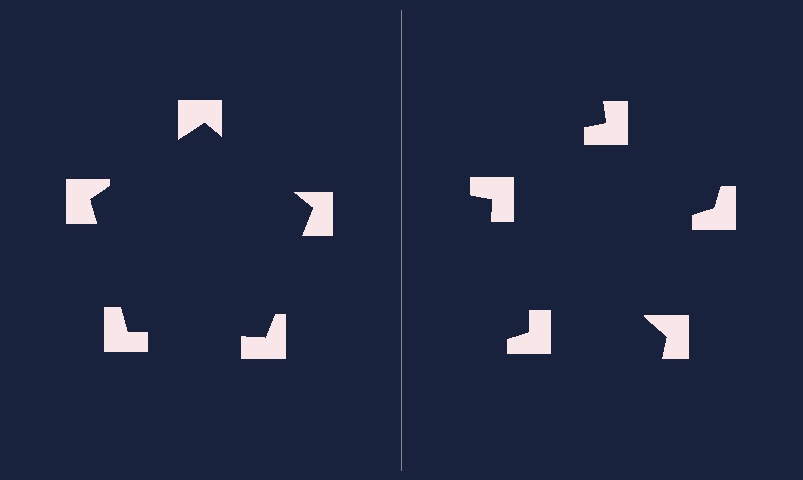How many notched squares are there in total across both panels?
10 — 5 on each side.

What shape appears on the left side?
An illusory pentagon.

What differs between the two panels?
The notched squares are positioned identically on both sides; only the wedge orientations differ. On the left they align to a pentagon; on the right they are misaligned.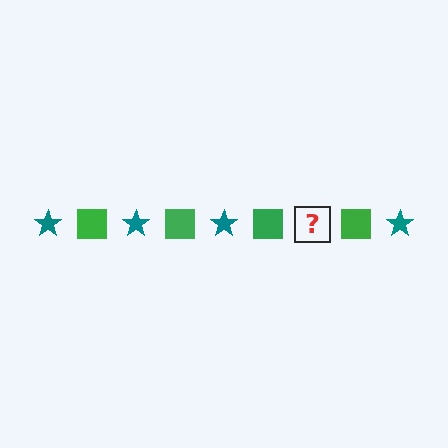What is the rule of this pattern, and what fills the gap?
The rule is that the pattern alternates between teal star and green square. The gap should be filled with a teal star.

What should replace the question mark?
The question mark should be replaced with a teal star.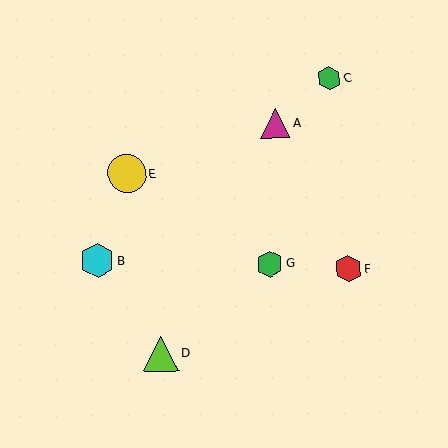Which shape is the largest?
The yellow circle (labeled E) is the largest.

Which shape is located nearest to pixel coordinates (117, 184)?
The yellow circle (labeled E) at (127, 174) is nearest to that location.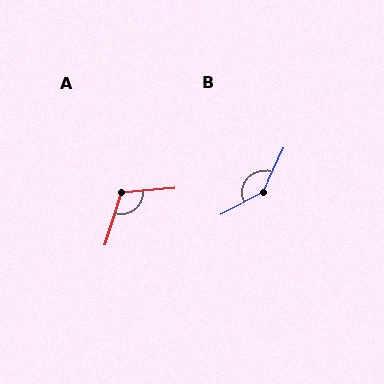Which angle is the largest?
B, at approximately 143 degrees.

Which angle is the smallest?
A, at approximately 113 degrees.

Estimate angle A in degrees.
Approximately 113 degrees.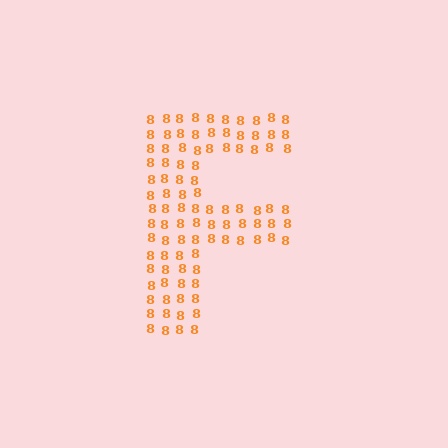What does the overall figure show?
The overall figure shows the letter F.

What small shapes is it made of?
It is made of small digit 8's.